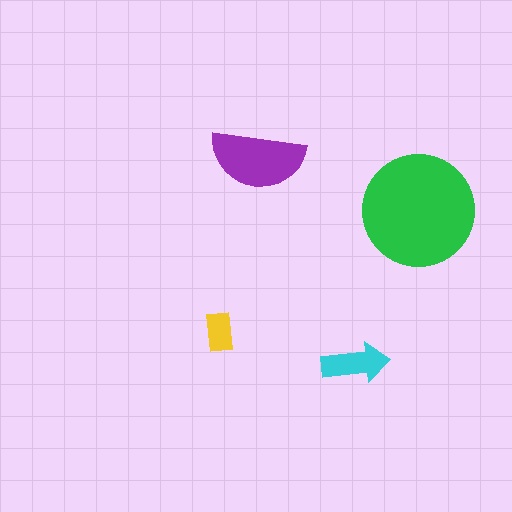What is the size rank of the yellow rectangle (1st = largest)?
4th.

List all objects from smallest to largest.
The yellow rectangle, the cyan arrow, the purple semicircle, the green circle.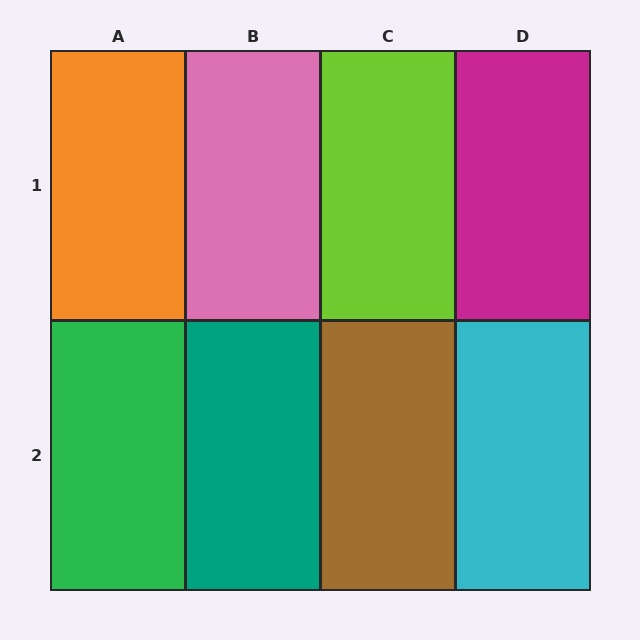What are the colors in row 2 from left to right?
Green, teal, brown, cyan.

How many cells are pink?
1 cell is pink.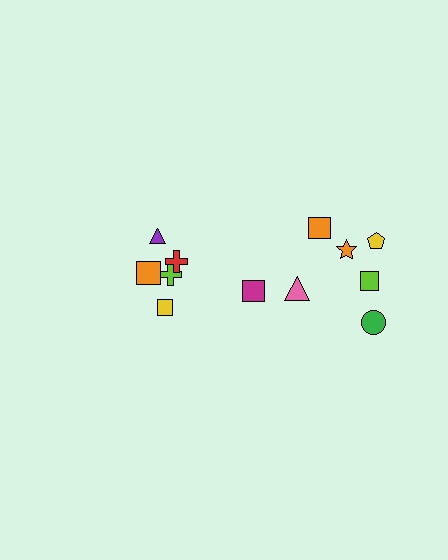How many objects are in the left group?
There are 5 objects.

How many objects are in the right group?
There are 7 objects.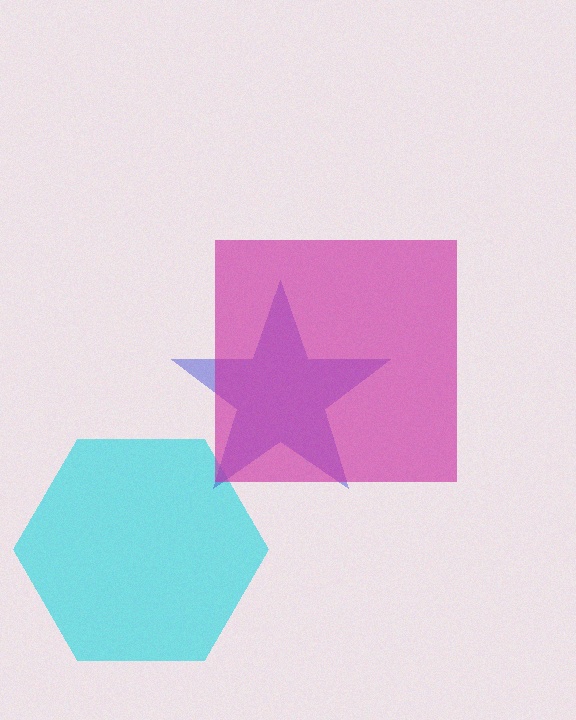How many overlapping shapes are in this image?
There are 3 overlapping shapes in the image.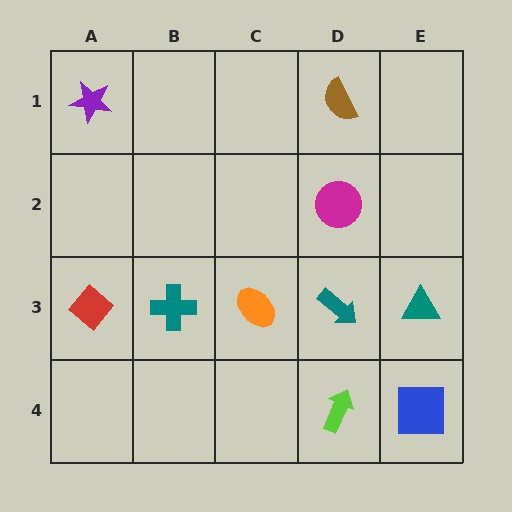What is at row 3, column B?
A teal cross.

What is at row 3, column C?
An orange ellipse.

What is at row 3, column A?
A red diamond.